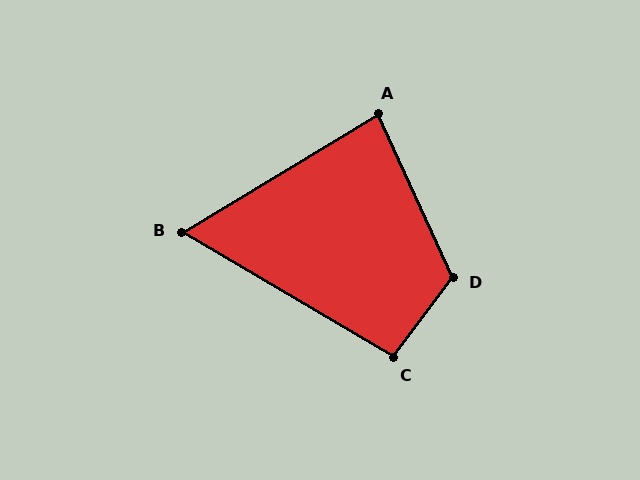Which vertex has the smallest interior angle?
B, at approximately 62 degrees.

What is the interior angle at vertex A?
Approximately 84 degrees (acute).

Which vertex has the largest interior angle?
D, at approximately 118 degrees.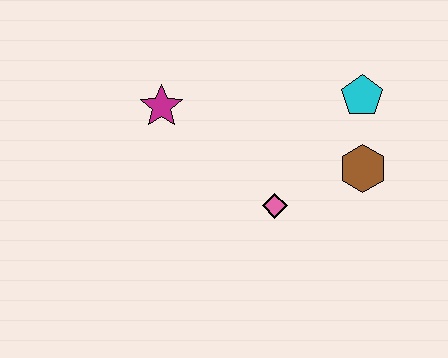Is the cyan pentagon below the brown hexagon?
No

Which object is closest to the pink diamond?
The brown hexagon is closest to the pink diamond.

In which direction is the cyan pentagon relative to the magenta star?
The cyan pentagon is to the right of the magenta star.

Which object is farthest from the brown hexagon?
The magenta star is farthest from the brown hexagon.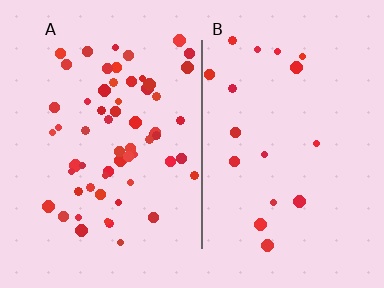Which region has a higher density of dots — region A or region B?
A (the left).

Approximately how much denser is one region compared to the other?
Approximately 3.4× — region A over region B.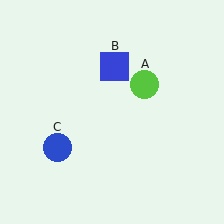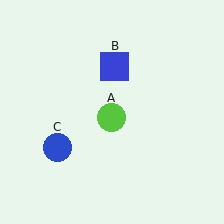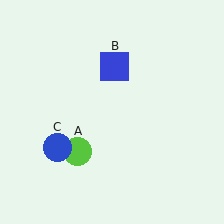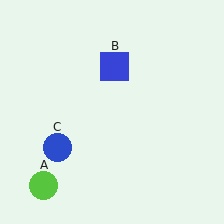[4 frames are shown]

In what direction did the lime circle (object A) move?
The lime circle (object A) moved down and to the left.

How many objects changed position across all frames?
1 object changed position: lime circle (object A).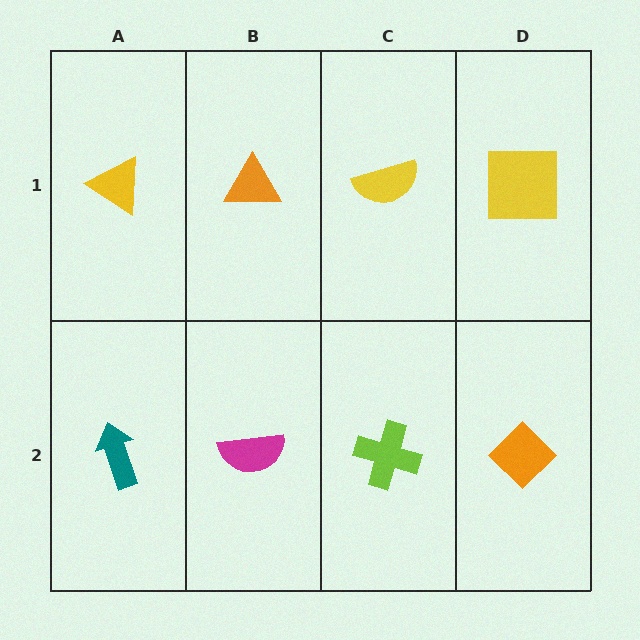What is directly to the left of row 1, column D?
A yellow semicircle.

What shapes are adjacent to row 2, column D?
A yellow square (row 1, column D), a lime cross (row 2, column C).